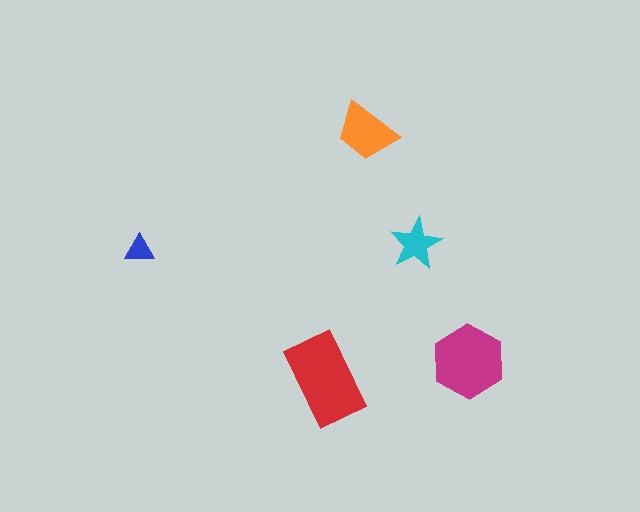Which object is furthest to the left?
The blue triangle is leftmost.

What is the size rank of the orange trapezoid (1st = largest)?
3rd.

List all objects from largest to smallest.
The red rectangle, the magenta hexagon, the orange trapezoid, the cyan star, the blue triangle.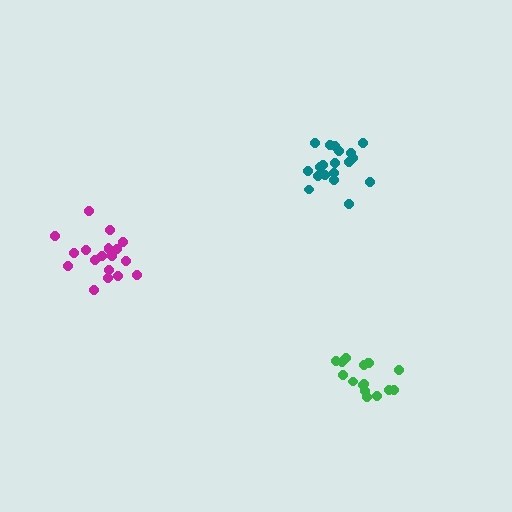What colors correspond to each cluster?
The clusters are colored: magenta, teal, green.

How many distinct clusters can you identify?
There are 3 distinct clusters.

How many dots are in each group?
Group 1: 20 dots, Group 2: 20 dots, Group 3: 16 dots (56 total).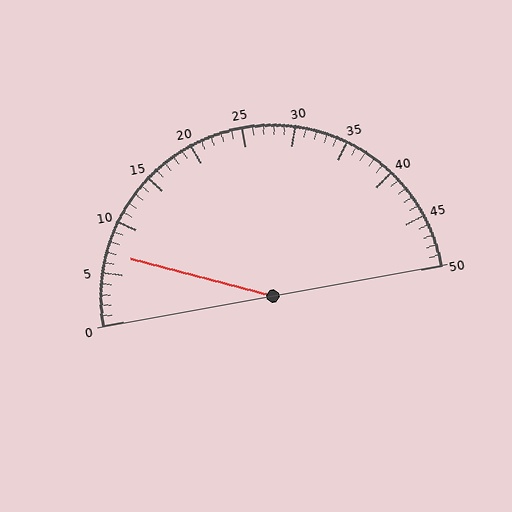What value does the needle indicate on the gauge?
The needle indicates approximately 7.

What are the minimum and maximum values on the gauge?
The gauge ranges from 0 to 50.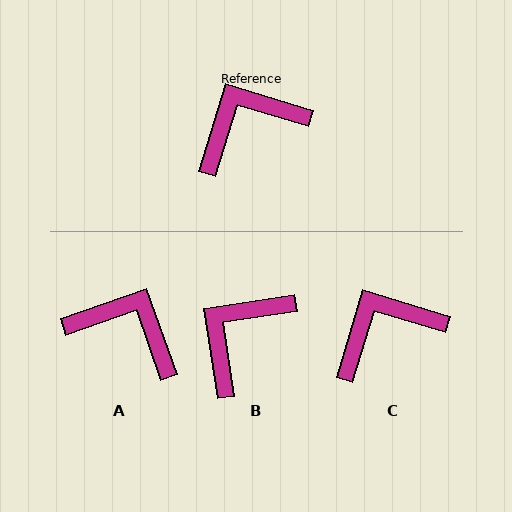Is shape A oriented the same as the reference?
No, it is off by about 54 degrees.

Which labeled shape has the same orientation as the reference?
C.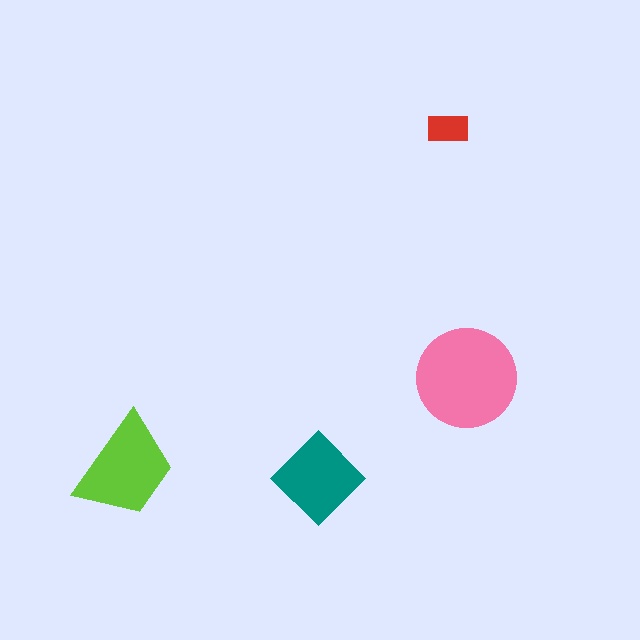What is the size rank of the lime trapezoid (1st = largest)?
2nd.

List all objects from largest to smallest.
The pink circle, the lime trapezoid, the teal diamond, the red rectangle.